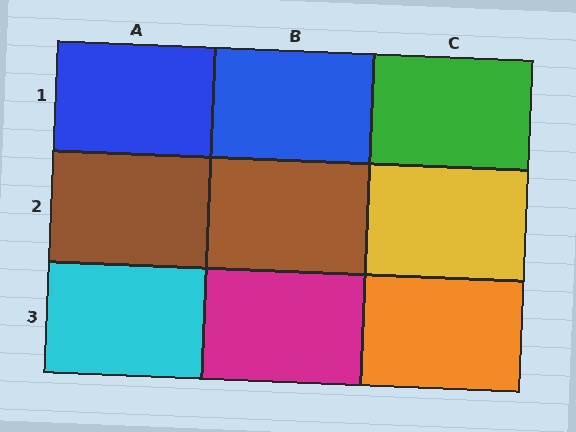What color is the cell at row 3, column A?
Cyan.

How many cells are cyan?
1 cell is cyan.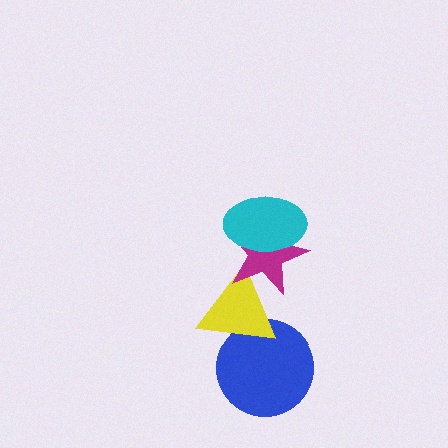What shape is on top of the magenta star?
The cyan ellipse is on top of the magenta star.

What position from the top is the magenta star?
The magenta star is 2nd from the top.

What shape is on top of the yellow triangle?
The magenta star is on top of the yellow triangle.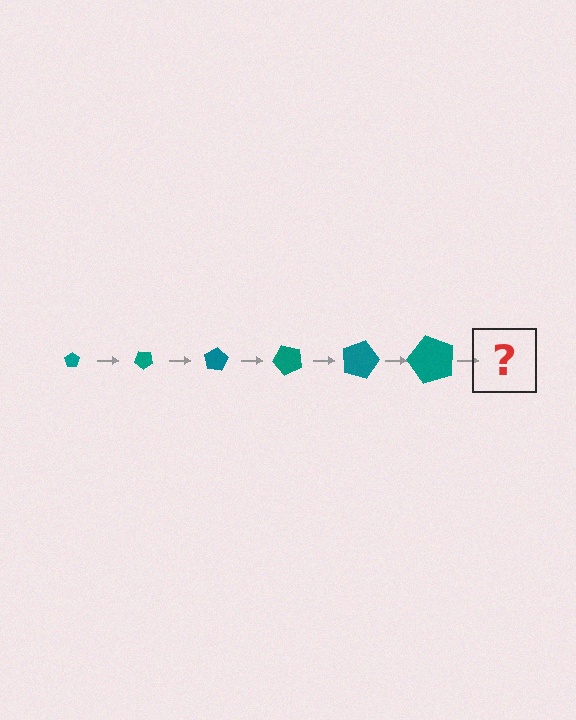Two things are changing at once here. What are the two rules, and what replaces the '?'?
The two rules are that the pentagon grows larger each step and it rotates 40 degrees each step. The '?' should be a pentagon, larger than the previous one and rotated 240 degrees from the start.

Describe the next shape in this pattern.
It should be a pentagon, larger than the previous one and rotated 240 degrees from the start.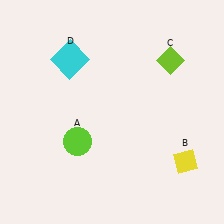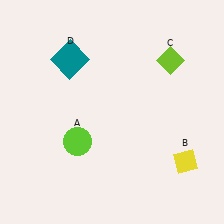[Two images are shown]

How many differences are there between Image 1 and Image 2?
There is 1 difference between the two images.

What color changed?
The square (D) changed from cyan in Image 1 to teal in Image 2.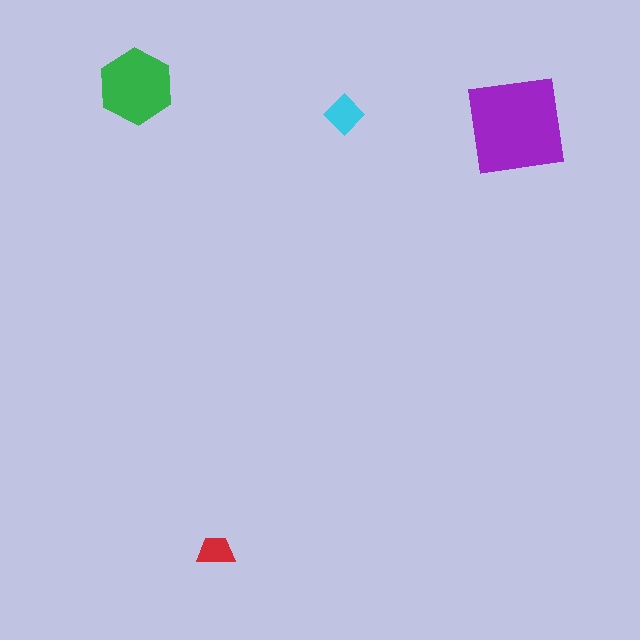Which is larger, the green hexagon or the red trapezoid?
The green hexagon.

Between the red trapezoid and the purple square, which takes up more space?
The purple square.